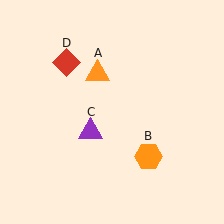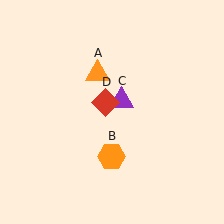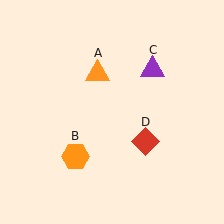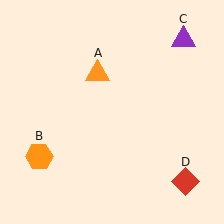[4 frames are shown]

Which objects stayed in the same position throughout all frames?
Orange triangle (object A) remained stationary.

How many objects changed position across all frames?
3 objects changed position: orange hexagon (object B), purple triangle (object C), red diamond (object D).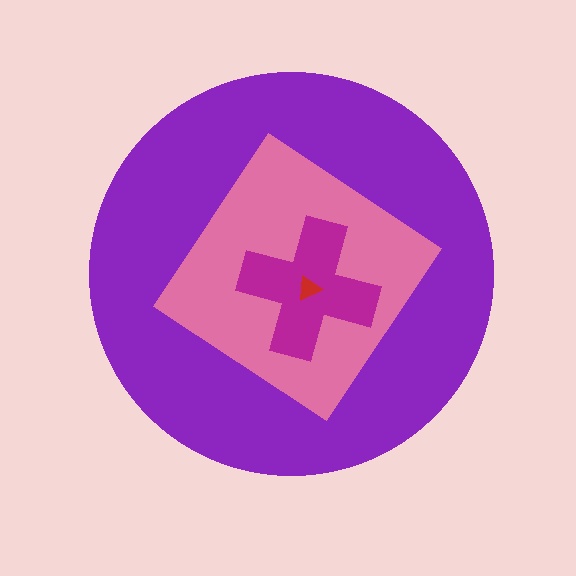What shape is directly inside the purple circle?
The pink diamond.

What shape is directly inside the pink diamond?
The magenta cross.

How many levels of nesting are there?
4.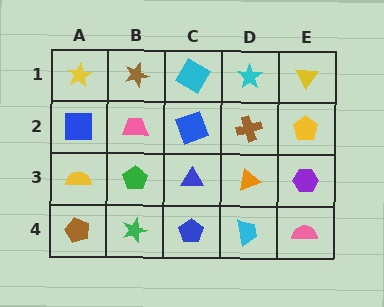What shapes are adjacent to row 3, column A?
A blue square (row 2, column A), a brown pentagon (row 4, column A), a green pentagon (row 3, column B).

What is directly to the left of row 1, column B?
A yellow star.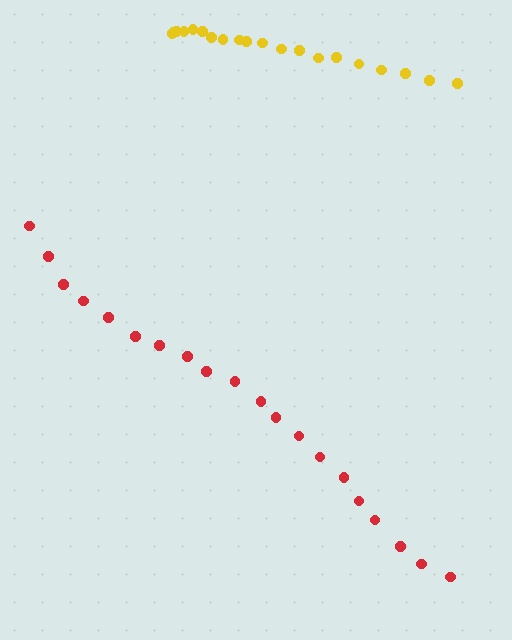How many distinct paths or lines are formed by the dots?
There are 2 distinct paths.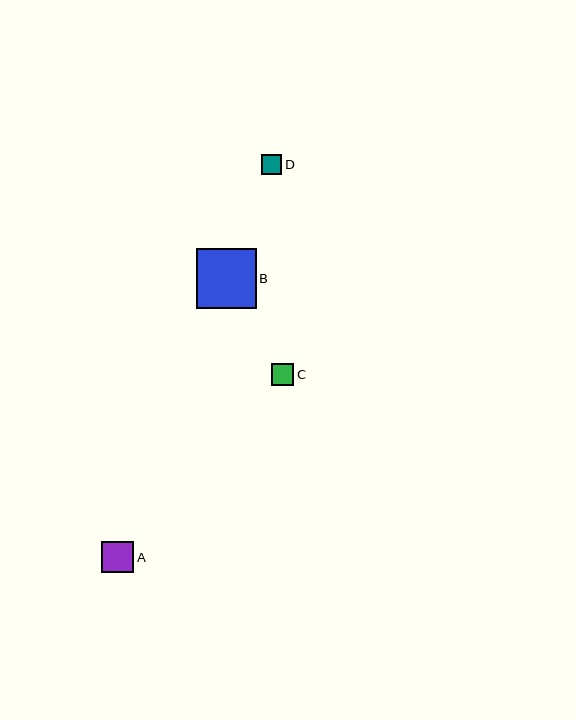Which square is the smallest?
Square D is the smallest with a size of approximately 20 pixels.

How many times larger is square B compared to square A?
Square B is approximately 1.9 times the size of square A.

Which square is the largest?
Square B is the largest with a size of approximately 60 pixels.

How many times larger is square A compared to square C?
Square A is approximately 1.4 times the size of square C.